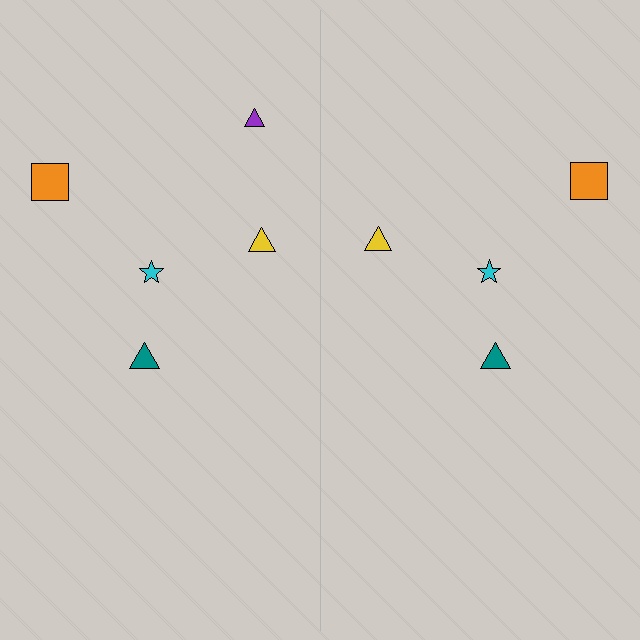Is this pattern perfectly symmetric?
No, the pattern is not perfectly symmetric. A purple triangle is missing from the right side.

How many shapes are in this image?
There are 9 shapes in this image.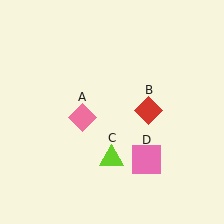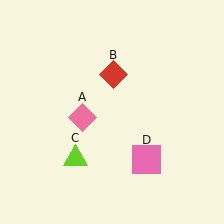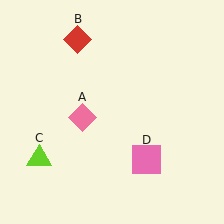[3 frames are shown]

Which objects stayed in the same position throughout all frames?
Pink diamond (object A) and pink square (object D) remained stationary.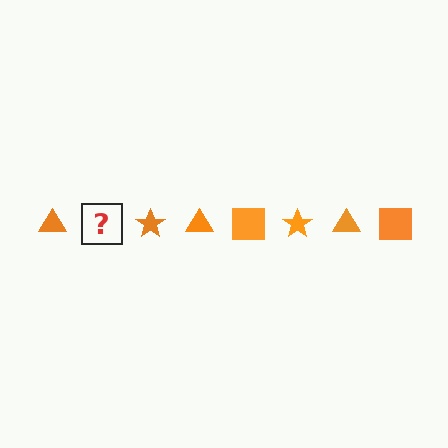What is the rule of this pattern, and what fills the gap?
The rule is that the pattern cycles through triangle, square, star shapes in orange. The gap should be filled with an orange square.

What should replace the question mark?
The question mark should be replaced with an orange square.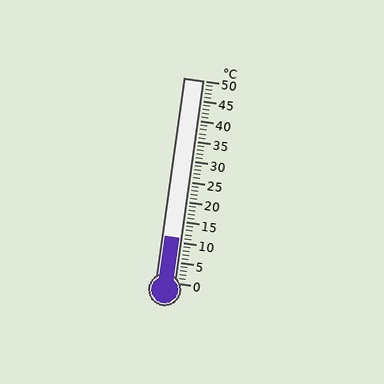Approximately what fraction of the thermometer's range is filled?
The thermometer is filled to approximately 20% of its range.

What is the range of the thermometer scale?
The thermometer scale ranges from 0°C to 50°C.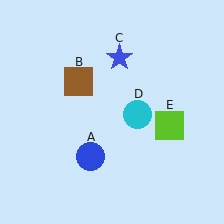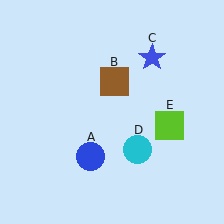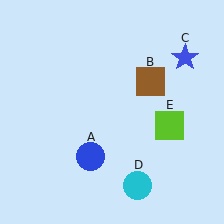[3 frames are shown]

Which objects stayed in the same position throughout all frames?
Blue circle (object A) and lime square (object E) remained stationary.